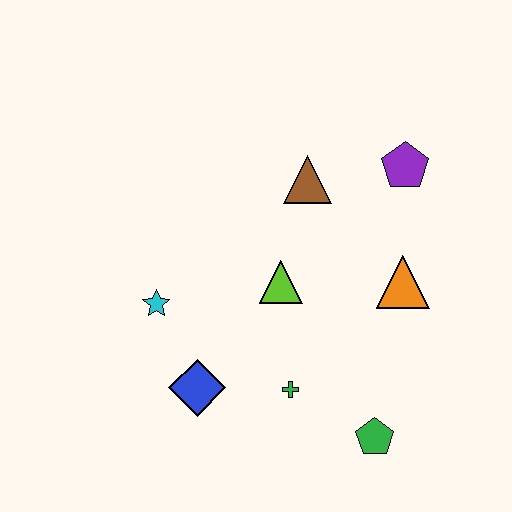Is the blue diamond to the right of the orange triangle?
No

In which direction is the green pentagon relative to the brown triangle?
The green pentagon is below the brown triangle.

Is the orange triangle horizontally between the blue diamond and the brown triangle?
No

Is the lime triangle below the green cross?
No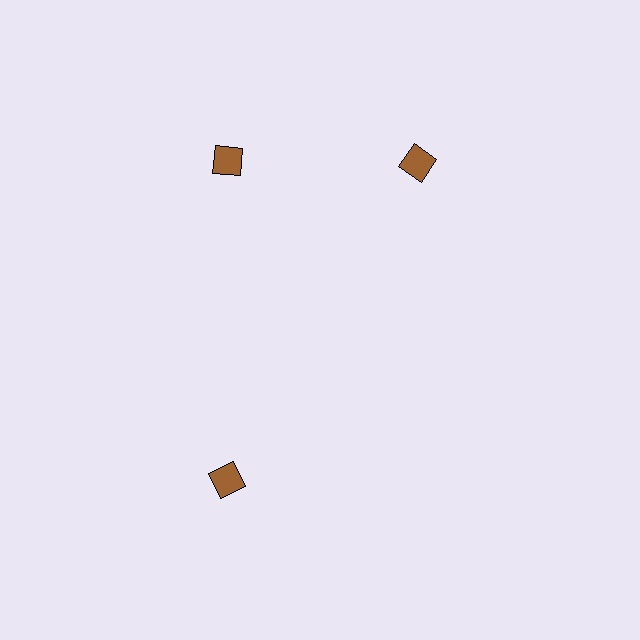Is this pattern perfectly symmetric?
No. The 3 brown diamonds are arranged in a ring, but one element near the 3 o'clock position is rotated out of alignment along the ring, breaking the 3-fold rotational symmetry.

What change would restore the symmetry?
The symmetry would be restored by rotating it back into even spacing with its neighbors so that all 3 diamonds sit at equal angles and equal distance from the center.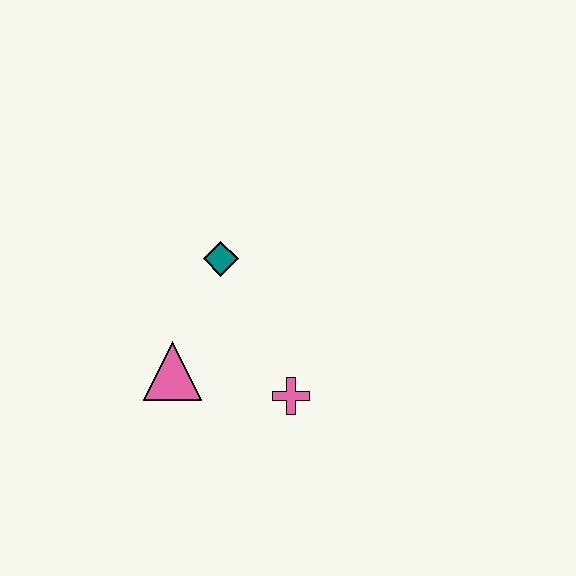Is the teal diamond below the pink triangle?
No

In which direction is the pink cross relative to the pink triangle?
The pink cross is to the right of the pink triangle.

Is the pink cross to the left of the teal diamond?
No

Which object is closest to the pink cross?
The pink triangle is closest to the pink cross.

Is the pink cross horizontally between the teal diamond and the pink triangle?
No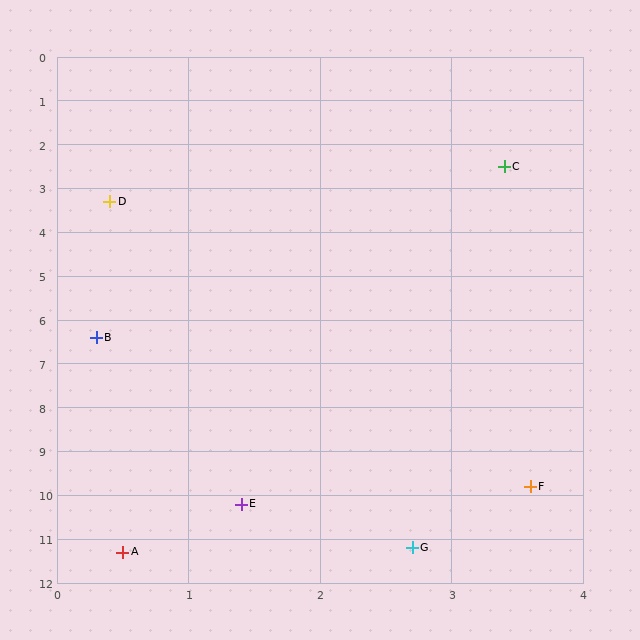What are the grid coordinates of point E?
Point E is at approximately (1.4, 10.2).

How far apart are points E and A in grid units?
Points E and A are about 1.4 grid units apart.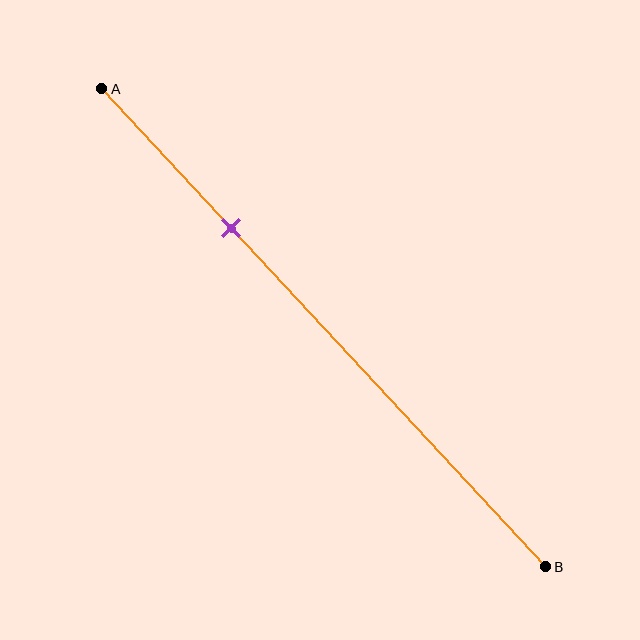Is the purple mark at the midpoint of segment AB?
No, the mark is at about 30% from A, not at the 50% midpoint.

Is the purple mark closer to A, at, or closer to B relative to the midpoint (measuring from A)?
The purple mark is closer to point A than the midpoint of segment AB.